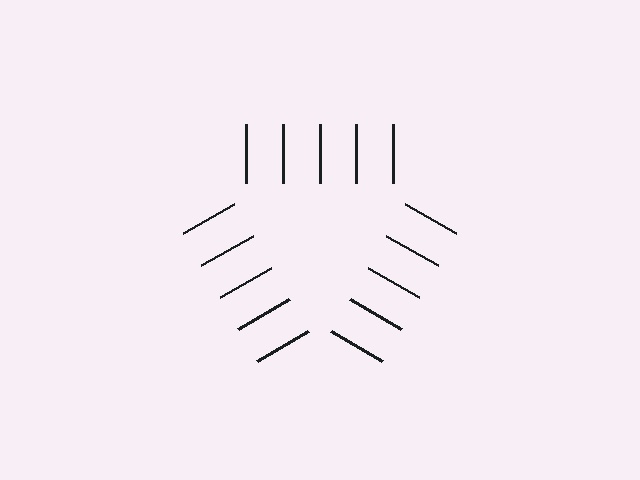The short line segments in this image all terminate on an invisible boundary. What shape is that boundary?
An illusory triangle — the line segments terminate on its edges but no continuous stroke is drawn.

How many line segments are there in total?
15 — 5 along each of the 3 edges.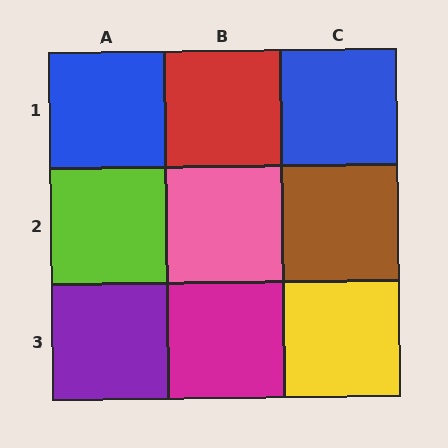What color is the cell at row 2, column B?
Pink.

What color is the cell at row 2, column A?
Lime.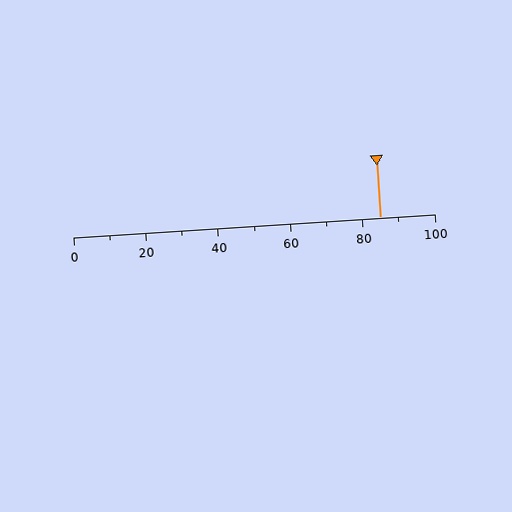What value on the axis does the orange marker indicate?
The marker indicates approximately 85.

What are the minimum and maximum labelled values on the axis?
The axis runs from 0 to 100.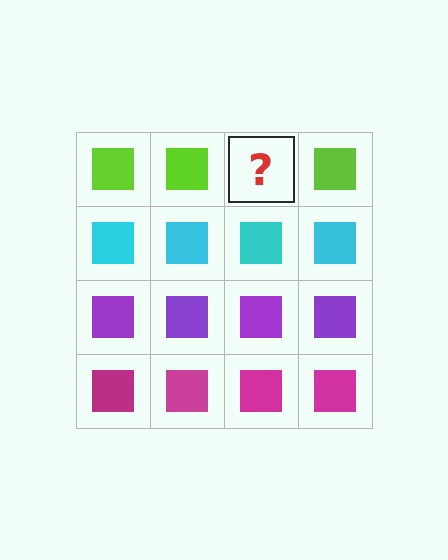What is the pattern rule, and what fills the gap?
The rule is that each row has a consistent color. The gap should be filled with a lime square.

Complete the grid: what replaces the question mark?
The question mark should be replaced with a lime square.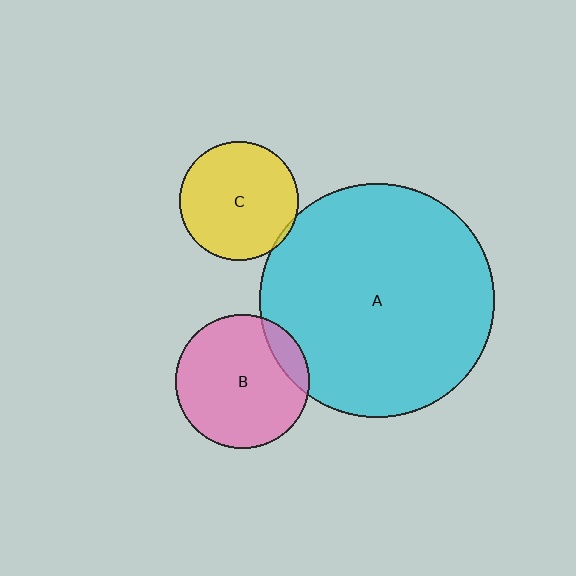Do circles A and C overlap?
Yes.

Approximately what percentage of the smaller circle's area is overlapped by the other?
Approximately 5%.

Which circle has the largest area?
Circle A (cyan).